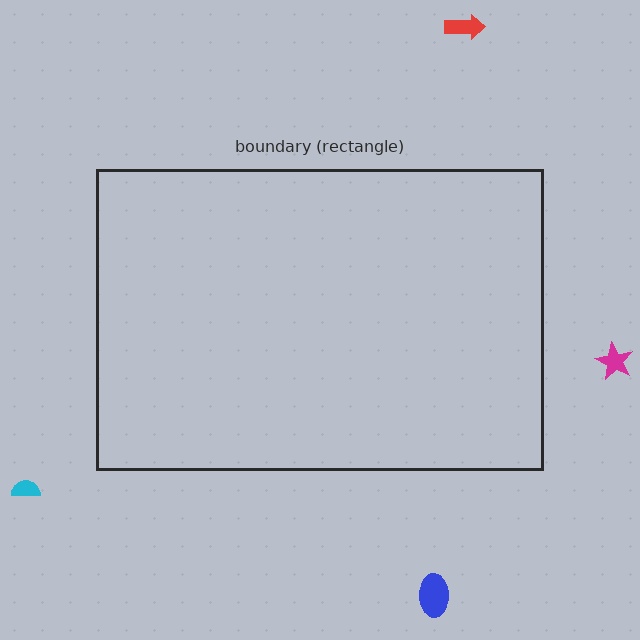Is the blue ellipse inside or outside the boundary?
Outside.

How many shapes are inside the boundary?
0 inside, 4 outside.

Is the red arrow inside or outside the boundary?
Outside.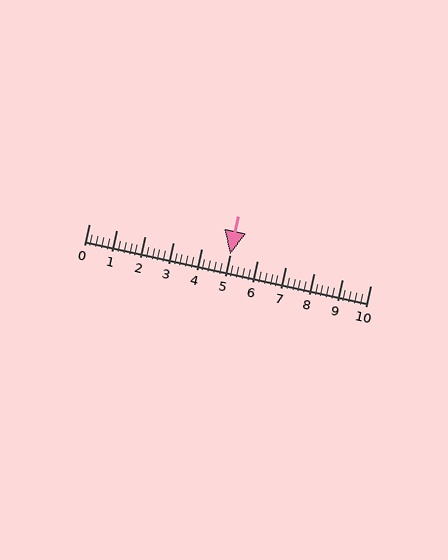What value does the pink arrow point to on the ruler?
The pink arrow points to approximately 5.0.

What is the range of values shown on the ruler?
The ruler shows values from 0 to 10.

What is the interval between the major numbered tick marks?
The major tick marks are spaced 1 units apart.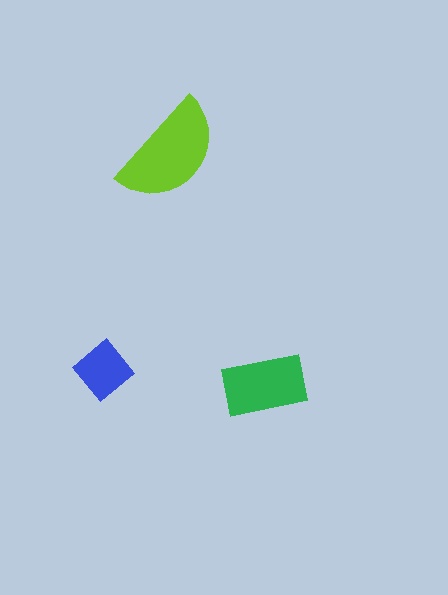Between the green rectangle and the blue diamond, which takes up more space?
The green rectangle.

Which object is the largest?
The lime semicircle.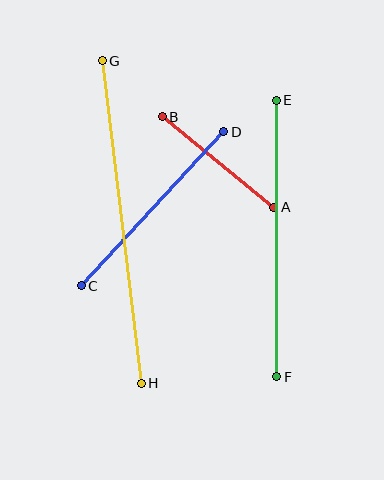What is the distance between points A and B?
The distance is approximately 144 pixels.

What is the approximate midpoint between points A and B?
The midpoint is at approximately (218, 162) pixels.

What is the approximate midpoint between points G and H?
The midpoint is at approximately (122, 222) pixels.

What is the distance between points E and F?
The distance is approximately 277 pixels.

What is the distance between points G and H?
The distance is approximately 325 pixels.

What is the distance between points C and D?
The distance is approximately 210 pixels.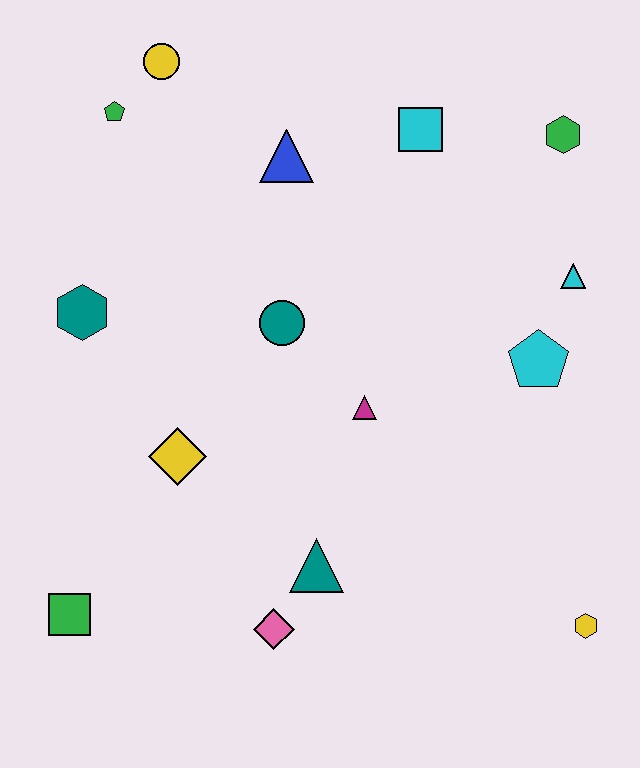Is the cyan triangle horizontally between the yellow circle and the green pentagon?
No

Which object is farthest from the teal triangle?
The yellow circle is farthest from the teal triangle.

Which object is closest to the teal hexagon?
The yellow diamond is closest to the teal hexagon.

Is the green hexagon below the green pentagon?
Yes